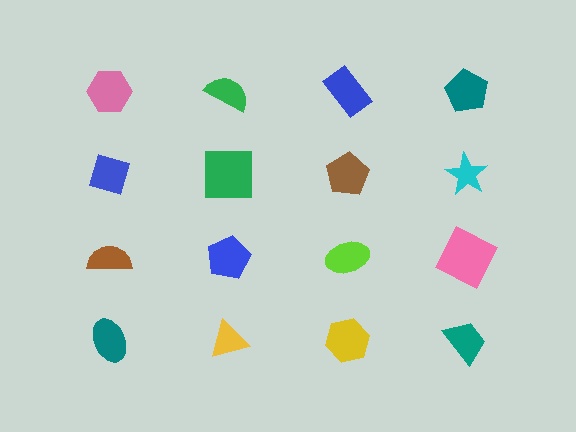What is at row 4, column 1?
A teal ellipse.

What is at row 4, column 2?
A yellow triangle.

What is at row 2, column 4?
A cyan star.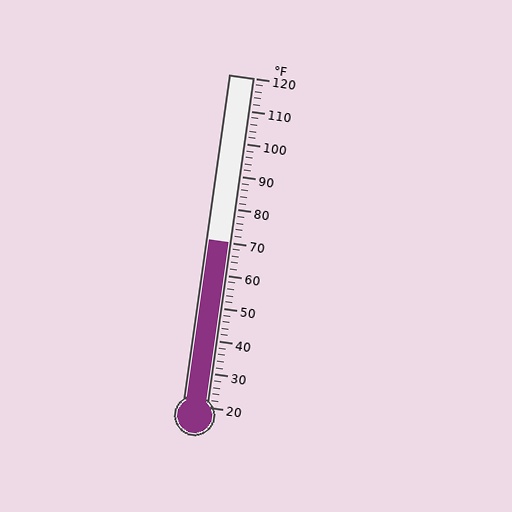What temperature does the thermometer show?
The thermometer shows approximately 70°F.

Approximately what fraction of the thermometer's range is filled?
The thermometer is filled to approximately 50% of its range.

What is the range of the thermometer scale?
The thermometer scale ranges from 20°F to 120°F.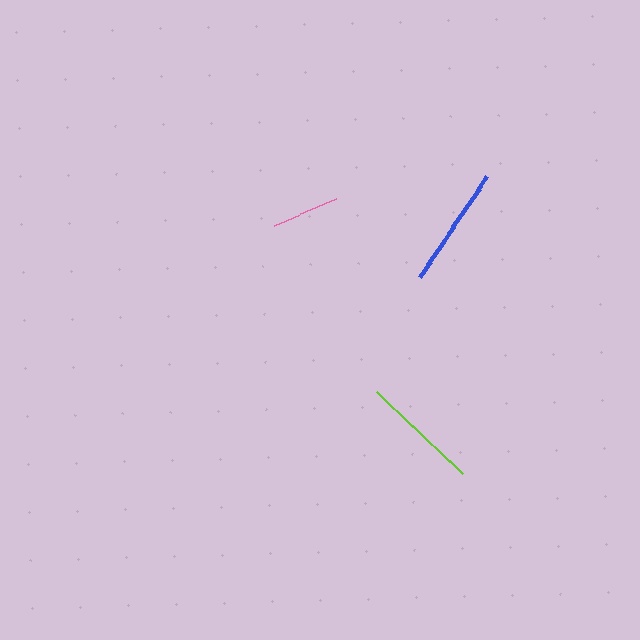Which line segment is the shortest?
The pink line is the shortest at approximately 67 pixels.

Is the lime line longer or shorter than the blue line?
The blue line is longer than the lime line.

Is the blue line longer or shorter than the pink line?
The blue line is longer than the pink line.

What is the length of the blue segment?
The blue segment is approximately 121 pixels long.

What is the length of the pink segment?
The pink segment is approximately 67 pixels long.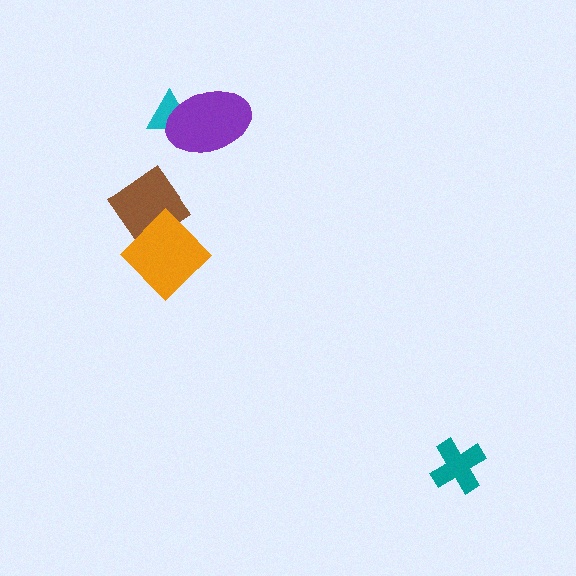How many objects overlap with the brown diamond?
1 object overlaps with the brown diamond.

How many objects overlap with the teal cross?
0 objects overlap with the teal cross.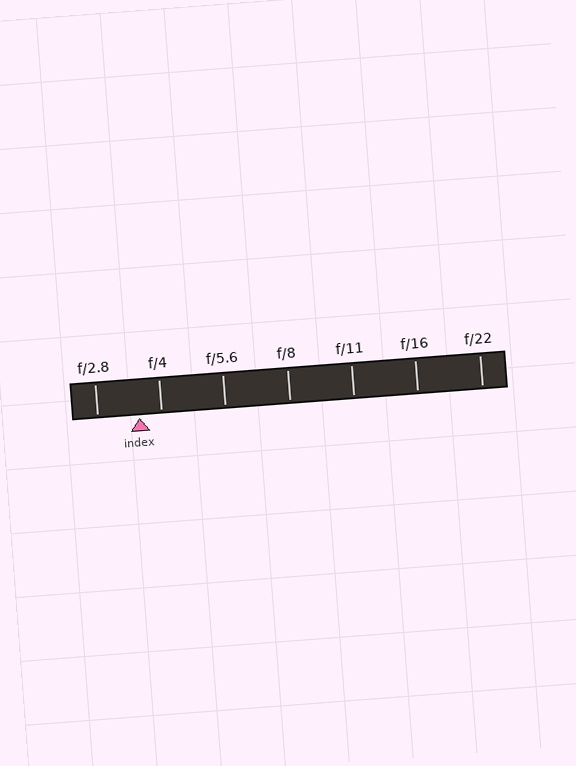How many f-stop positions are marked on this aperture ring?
There are 7 f-stop positions marked.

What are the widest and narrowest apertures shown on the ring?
The widest aperture shown is f/2.8 and the narrowest is f/22.